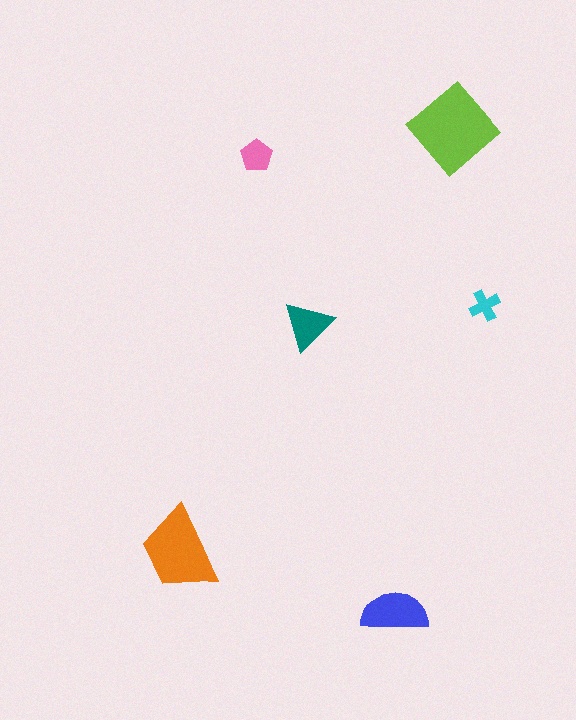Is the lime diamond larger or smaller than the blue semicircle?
Larger.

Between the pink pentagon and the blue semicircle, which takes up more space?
The blue semicircle.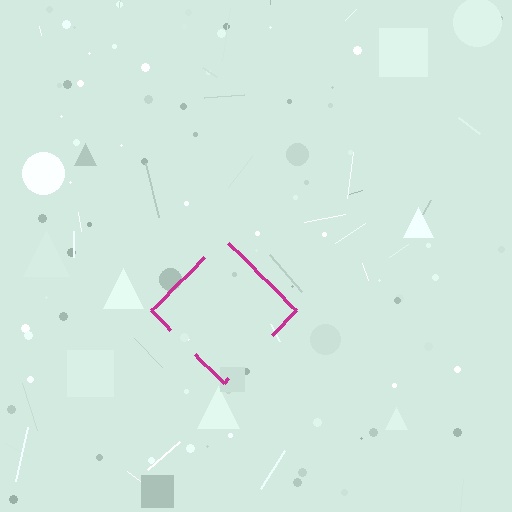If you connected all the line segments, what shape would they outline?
They would outline a diamond.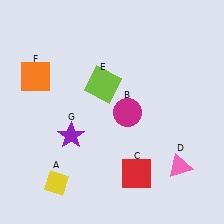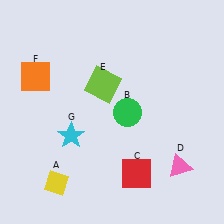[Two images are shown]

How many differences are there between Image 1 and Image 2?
There are 2 differences between the two images.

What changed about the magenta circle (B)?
In Image 1, B is magenta. In Image 2, it changed to green.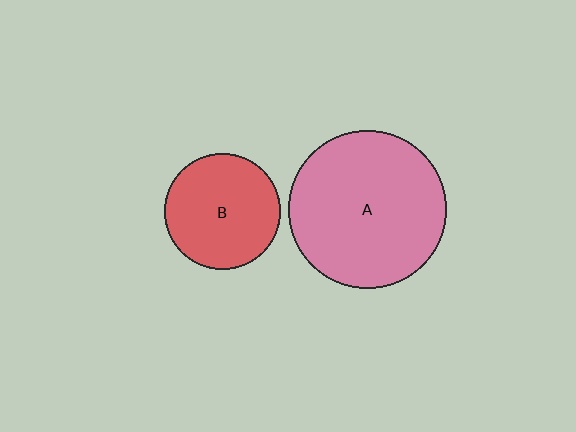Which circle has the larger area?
Circle A (pink).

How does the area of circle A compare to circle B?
Approximately 1.8 times.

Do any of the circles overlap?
No, none of the circles overlap.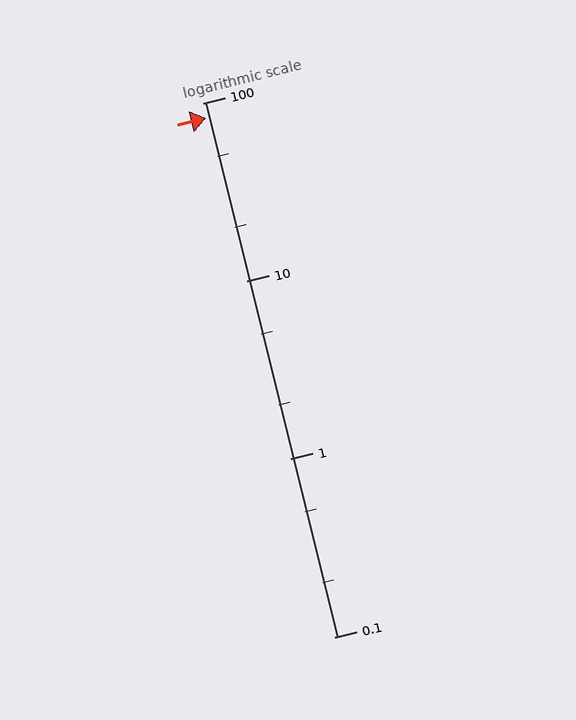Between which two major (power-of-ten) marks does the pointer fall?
The pointer is between 10 and 100.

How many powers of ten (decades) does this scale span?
The scale spans 3 decades, from 0.1 to 100.